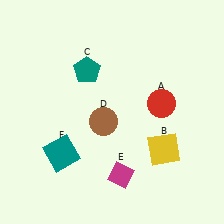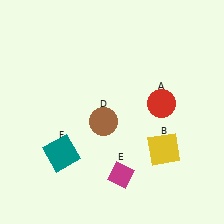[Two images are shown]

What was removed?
The teal pentagon (C) was removed in Image 2.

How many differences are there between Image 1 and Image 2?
There is 1 difference between the two images.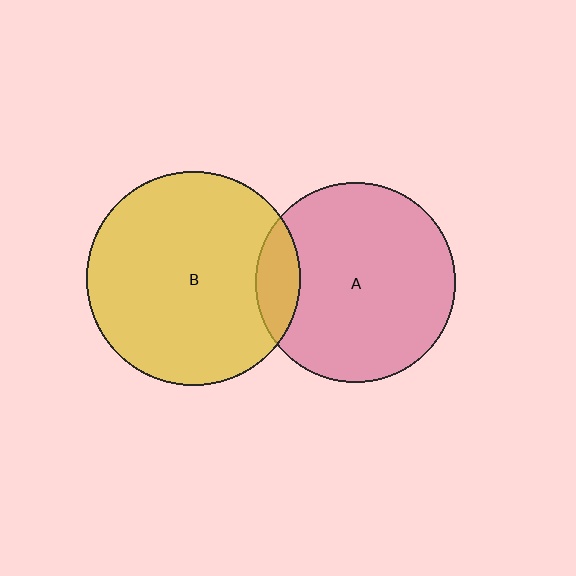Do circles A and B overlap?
Yes.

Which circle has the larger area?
Circle B (yellow).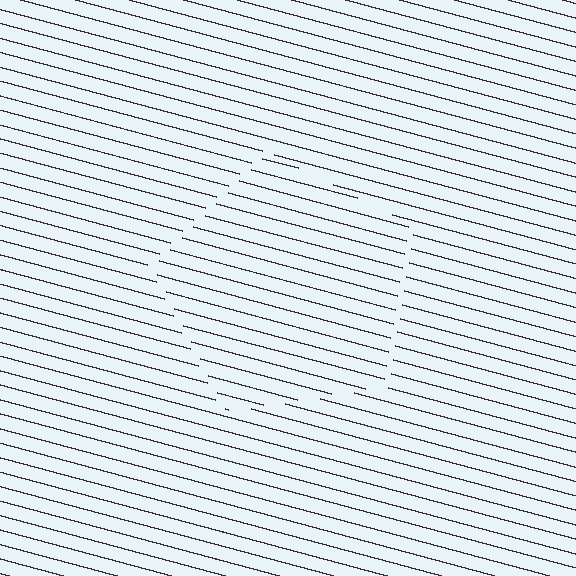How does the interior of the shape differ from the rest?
The interior of the shape contains the same grating, shifted by half a period — the contour is defined by the phase discontinuity where line-ends from the inner and outer gratings abut.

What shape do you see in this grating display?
An illusory pentagon. The interior of the shape contains the same grating, shifted by half a period — the contour is defined by the phase discontinuity where line-ends from the inner and outer gratings abut.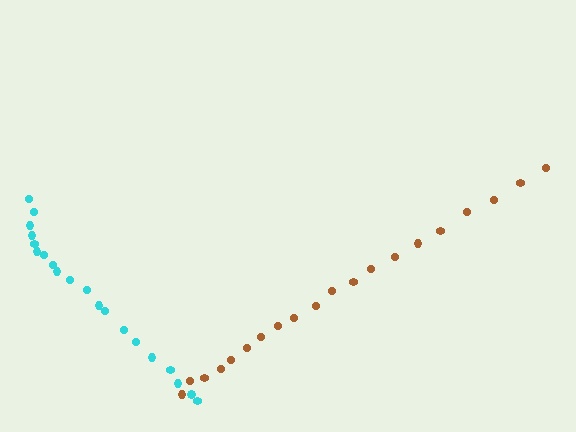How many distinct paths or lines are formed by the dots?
There are 2 distinct paths.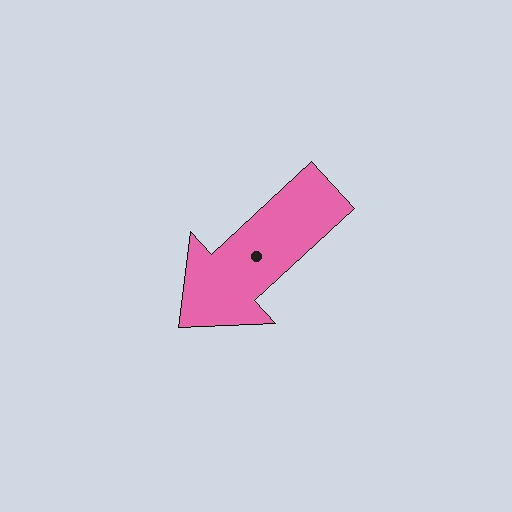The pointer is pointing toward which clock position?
Roughly 8 o'clock.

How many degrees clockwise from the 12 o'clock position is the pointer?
Approximately 227 degrees.